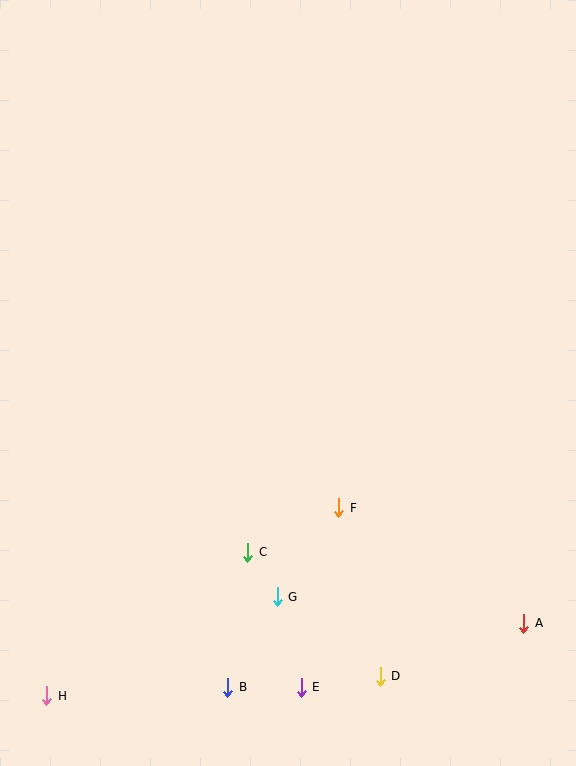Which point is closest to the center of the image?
Point F at (339, 508) is closest to the center.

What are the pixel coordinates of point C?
Point C is at (248, 552).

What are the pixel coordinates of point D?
Point D is at (380, 676).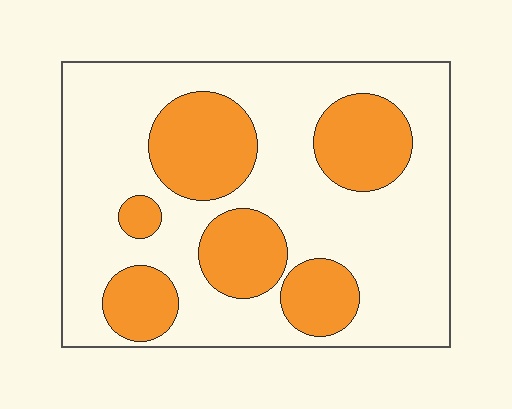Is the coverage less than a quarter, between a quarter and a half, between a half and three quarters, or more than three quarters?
Between a quarter and a half.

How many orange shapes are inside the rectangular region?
6.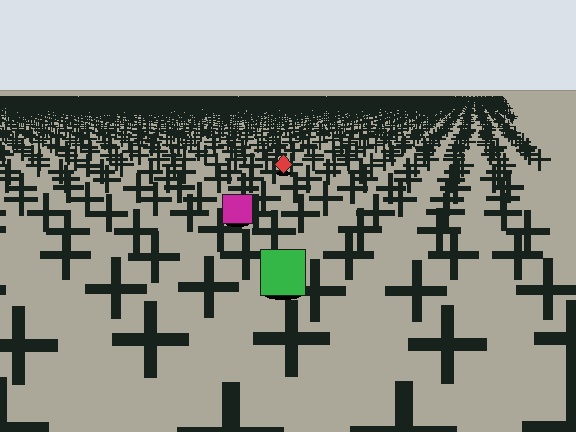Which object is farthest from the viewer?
The red diamond is farthest from the viewer. It appears smaller and the ground texture around it is denser.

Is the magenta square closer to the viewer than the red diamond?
Yes. The magenta square is closer — you can tell from the texture gradient: the ground texture is coarser near it.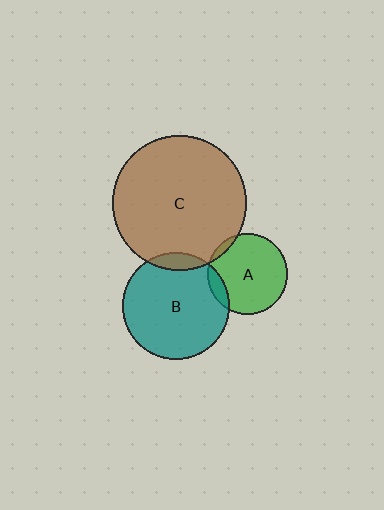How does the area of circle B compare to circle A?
Approximately 1.8 times.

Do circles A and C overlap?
Yes.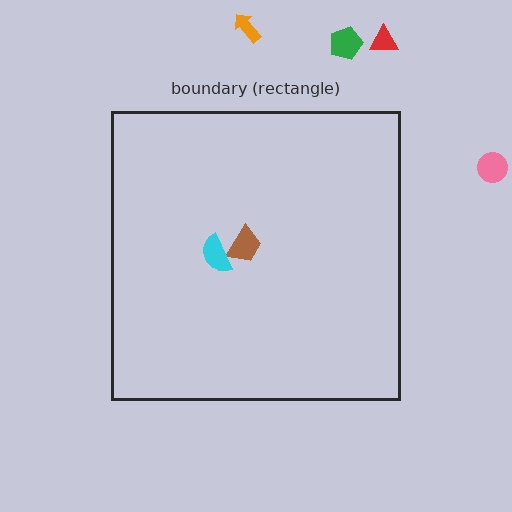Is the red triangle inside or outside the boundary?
Outside.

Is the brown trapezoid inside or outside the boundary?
Inside.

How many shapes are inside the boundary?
2 inside, 4 outside.